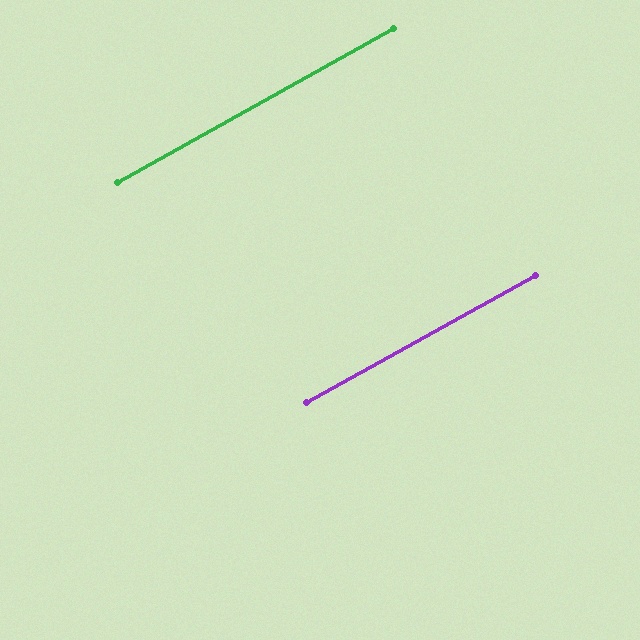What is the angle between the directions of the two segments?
Approximately 0 degrees.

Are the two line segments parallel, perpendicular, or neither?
Parallel — their directions differ by only 0.1°.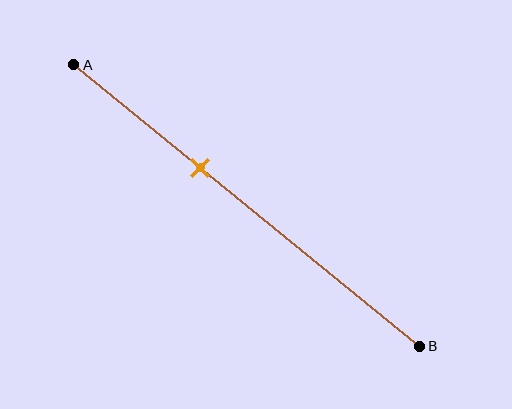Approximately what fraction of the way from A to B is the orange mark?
The orange mark is approximately 35% of the way from A to B.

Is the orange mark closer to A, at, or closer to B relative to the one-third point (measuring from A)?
The orange mark is closer to point B than the one-third point of segment AB.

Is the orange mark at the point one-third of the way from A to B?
No, the mark is at about 35% from A, not at the 33% one-third point.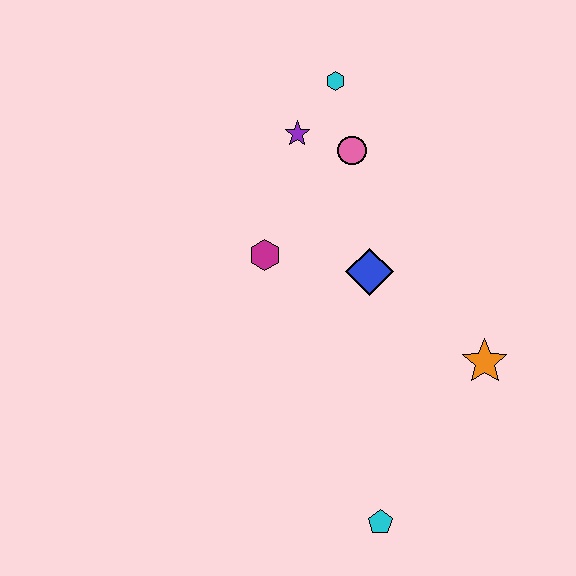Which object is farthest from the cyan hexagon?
The cyan pentagon is farthest from the cyan hexagon.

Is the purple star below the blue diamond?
No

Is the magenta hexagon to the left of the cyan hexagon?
Yes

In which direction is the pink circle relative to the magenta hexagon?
The pink circle is above the magenta hexagon.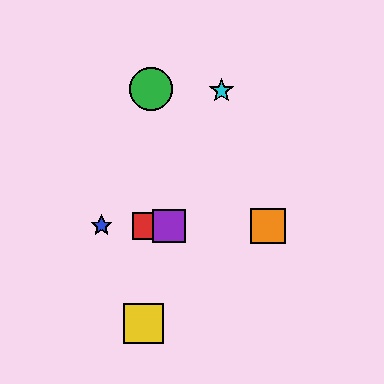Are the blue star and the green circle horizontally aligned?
No, the blue star is at y≈226 and the green circle is at y≈89.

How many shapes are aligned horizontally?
4 shapes (the red square, the blue star, the purple square, the orange square) are aligned horizontally.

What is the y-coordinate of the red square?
The red square is at y≈226.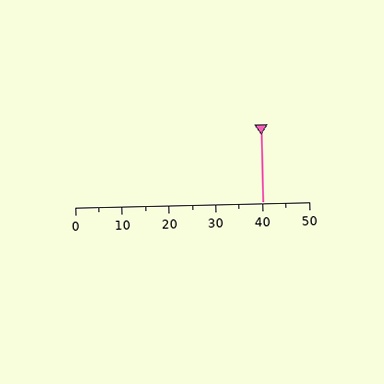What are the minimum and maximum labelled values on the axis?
The axis runs from 0 to 50.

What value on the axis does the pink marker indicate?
The marker indicates approximately 40.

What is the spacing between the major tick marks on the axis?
The major ticks are spaced 10 apart.